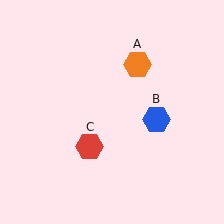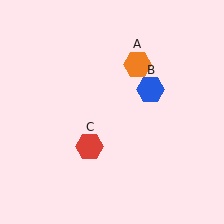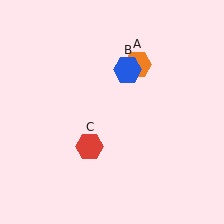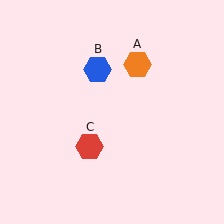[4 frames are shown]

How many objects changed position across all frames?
1 object changed position: blue hexagon (object B).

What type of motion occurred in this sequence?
The blue hexagon (object B) rotated counterclockwise around the center of the scene.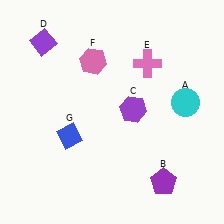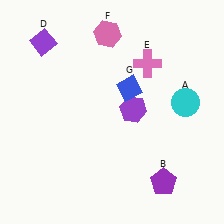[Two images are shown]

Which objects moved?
The objects that moved are: the pink hexagon (F), the blue diamond (G).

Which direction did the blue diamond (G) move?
The blue diamond (G) moved right.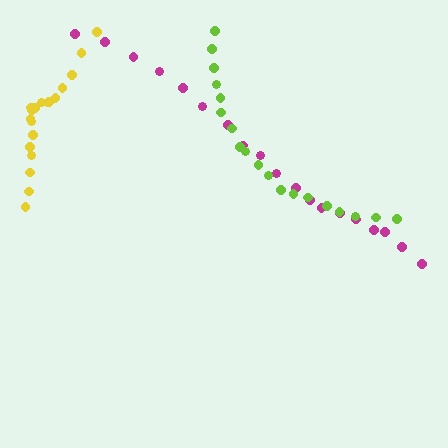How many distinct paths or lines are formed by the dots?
There are 3 distinct paths.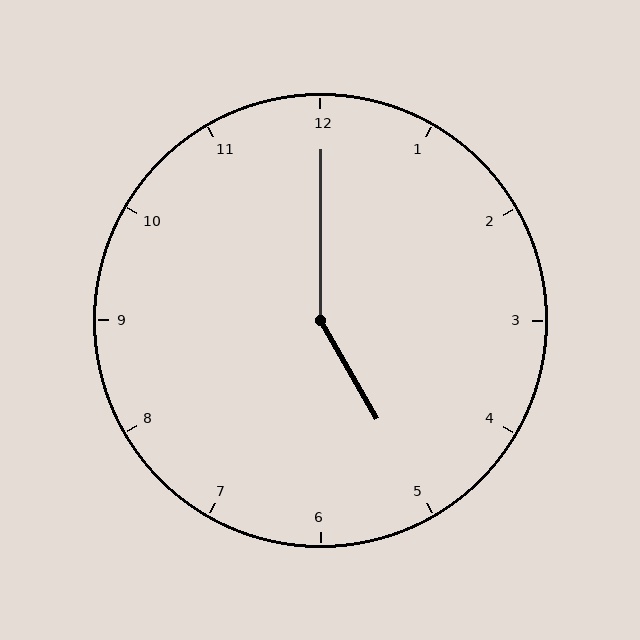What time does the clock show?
5:00.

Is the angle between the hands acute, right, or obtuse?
It is obtuse.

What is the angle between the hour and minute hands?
Approximately 150 degrees.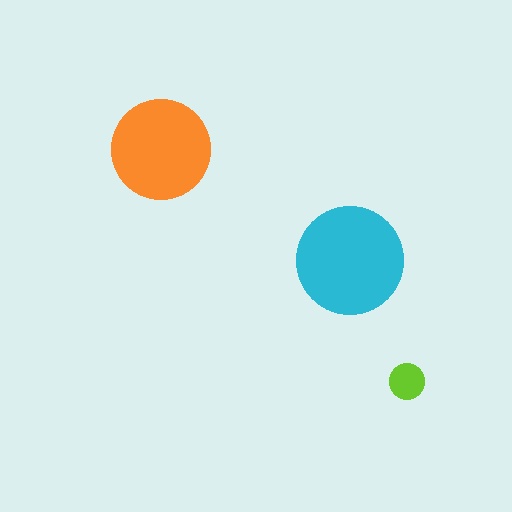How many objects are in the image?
There are 3 objects in the image.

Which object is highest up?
The orange circle is topmost.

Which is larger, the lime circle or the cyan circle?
The cyan one.